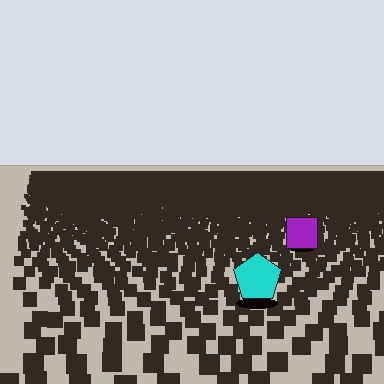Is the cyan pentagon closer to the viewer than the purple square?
Yes. The cyan pentagon is closer — you can tell from the texture gradient: the ground texture is coarser near it.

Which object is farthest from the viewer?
The purple square is farthest from the viewer. It appears smaller and the ground texture around it is denser.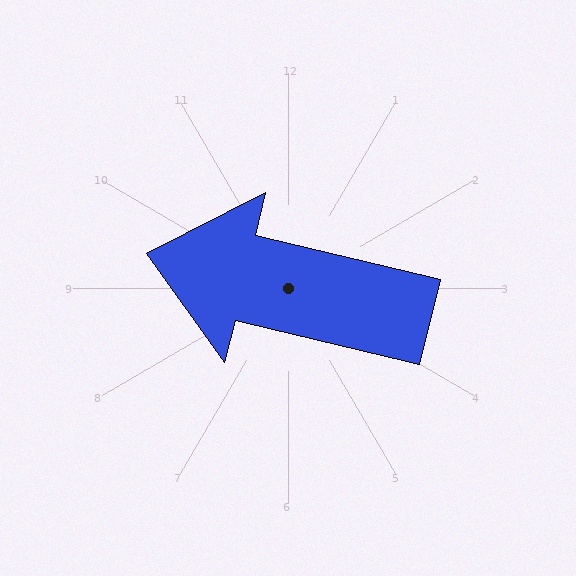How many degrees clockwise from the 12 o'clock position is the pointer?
Approximately 284 degrees.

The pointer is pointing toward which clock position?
Roughly 9 o'clock.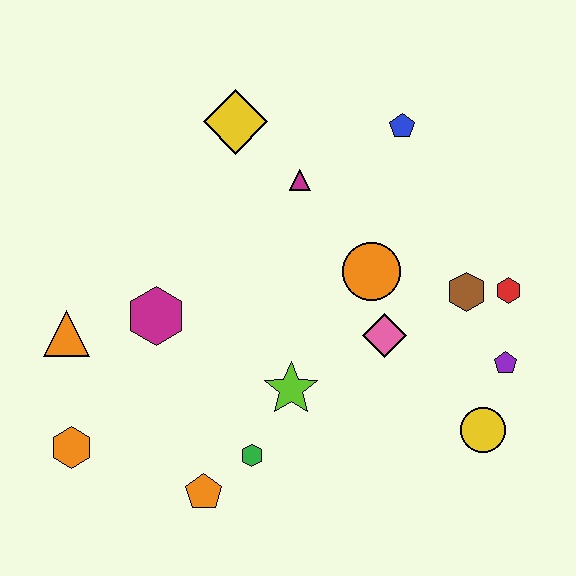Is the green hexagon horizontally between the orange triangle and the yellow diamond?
No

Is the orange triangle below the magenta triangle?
Yes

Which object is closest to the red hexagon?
The brown hexagon is closest to the red hexagon.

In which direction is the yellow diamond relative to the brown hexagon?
The yellow diamond is to the left of the brown hexagon.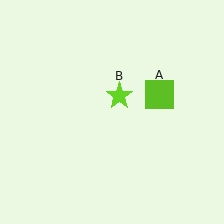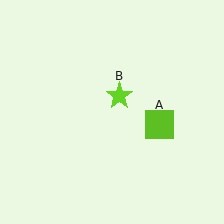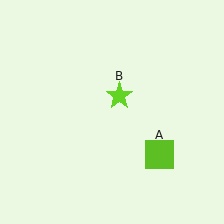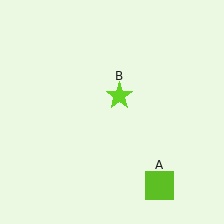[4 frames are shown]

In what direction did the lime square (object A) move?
The lime square (object A) moved down.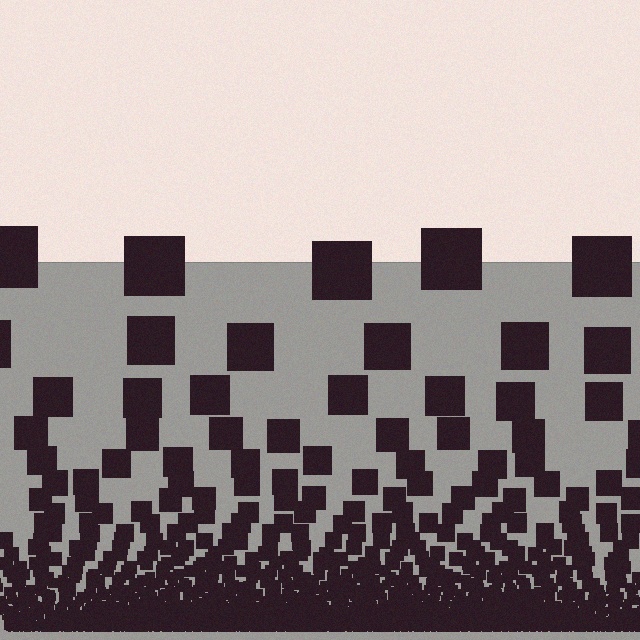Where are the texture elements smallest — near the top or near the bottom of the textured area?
Near the bottom.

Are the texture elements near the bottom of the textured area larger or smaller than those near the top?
Smaller. The gradient is inverted — elements near the bottom are smaller and denser.